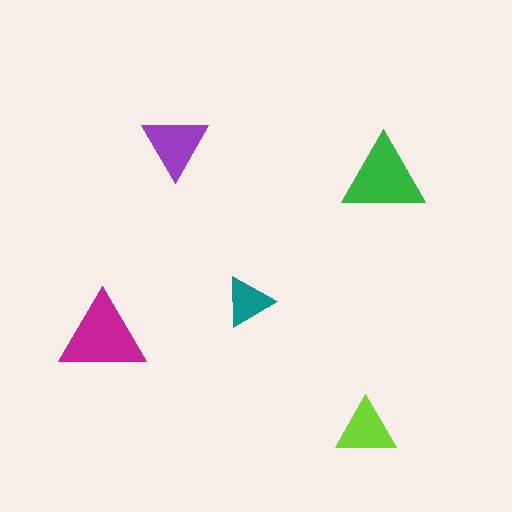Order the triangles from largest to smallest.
the magenta one, the green one, the purple one, the lime one, the teal one.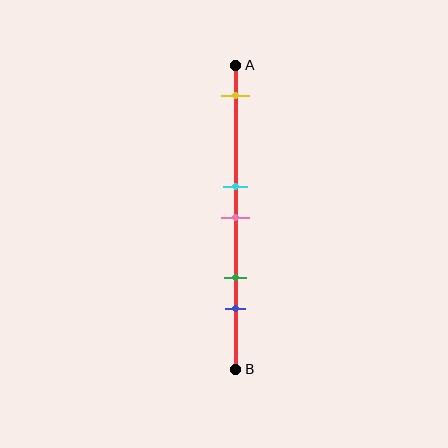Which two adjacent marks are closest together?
The cyan and pink marks are the closest adjacent pair.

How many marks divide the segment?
There are 5 marks dividing the segment.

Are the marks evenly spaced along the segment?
No, the marks are not evenly spaced.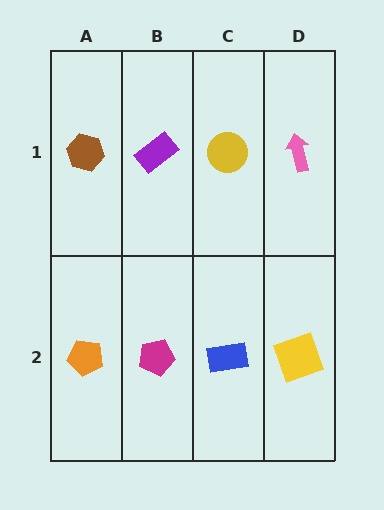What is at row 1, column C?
A yellow circle.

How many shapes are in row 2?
4 shapes.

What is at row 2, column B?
A magenta pentagon.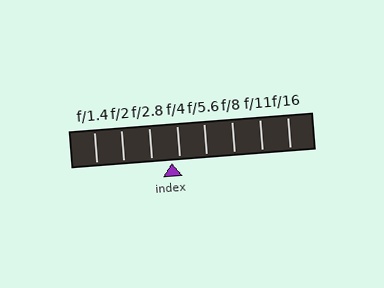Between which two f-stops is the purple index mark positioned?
The index mark is between f/2.8 and f/4.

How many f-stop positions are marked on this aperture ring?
There are 8 f-stop positions marked.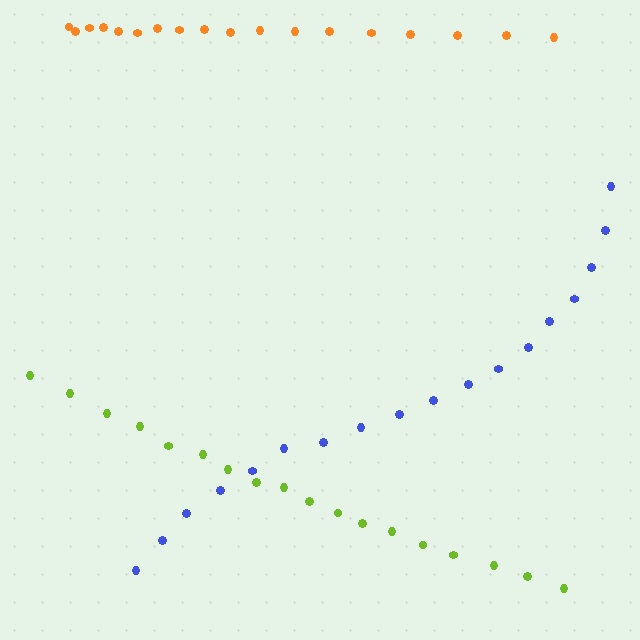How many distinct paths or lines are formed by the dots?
There are 3 distinct paths.